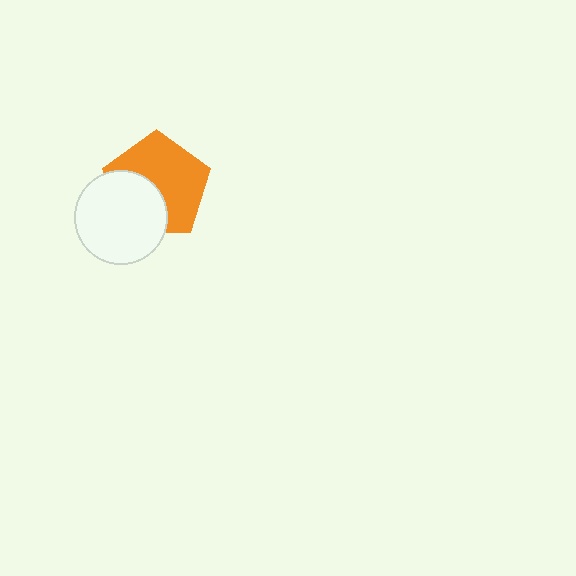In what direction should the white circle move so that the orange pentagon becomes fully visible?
The white circle should move toward the lower-left. That is the shortest direction to clear the overlap and leave the orange pentagon fully visible.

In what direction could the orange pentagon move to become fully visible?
The orange pentagon could move toward the upper-right. That would shift it out from behind the white circle entirely.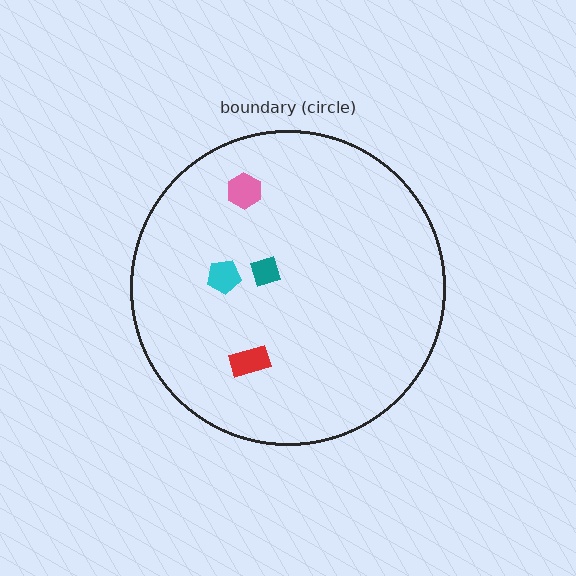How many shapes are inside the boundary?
4 inside, 0 outside.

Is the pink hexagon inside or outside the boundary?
Inside.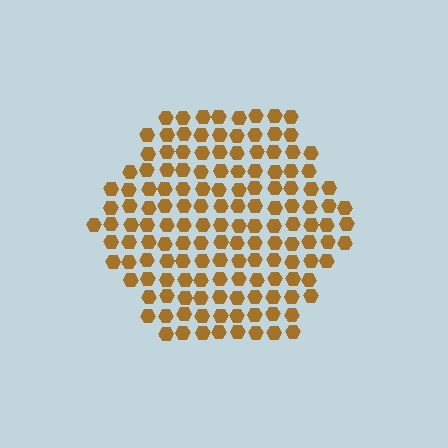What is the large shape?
The large shape is a hexagon.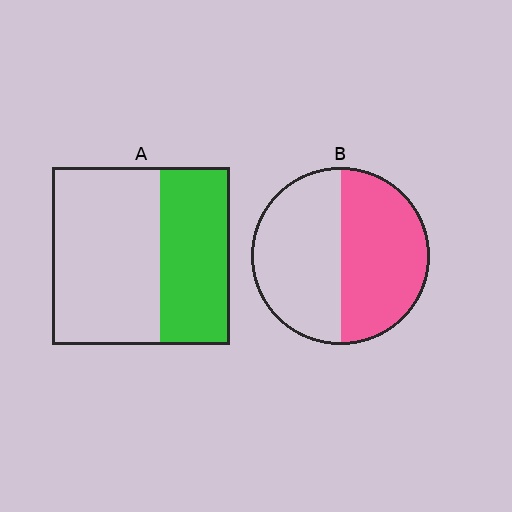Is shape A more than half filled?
No.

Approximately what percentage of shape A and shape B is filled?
A is approximately 40% and B is approximately 50%.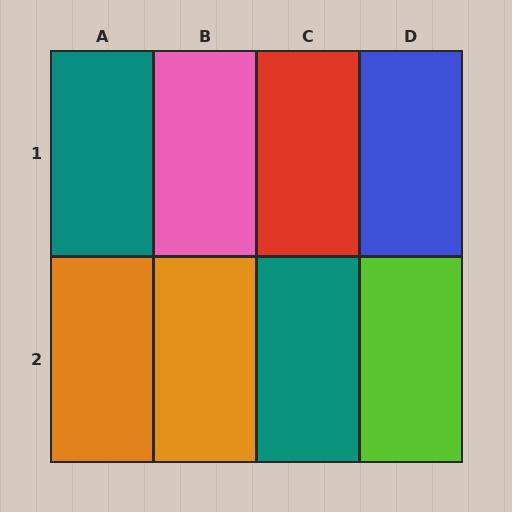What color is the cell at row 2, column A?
Orange.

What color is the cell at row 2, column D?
Lime.